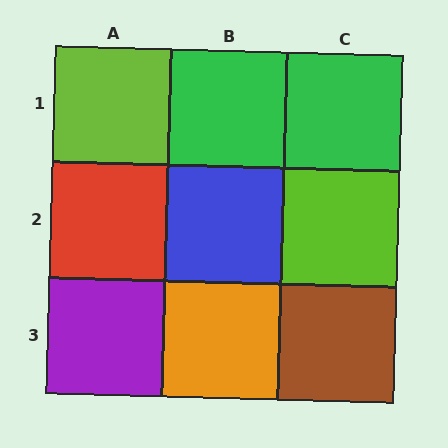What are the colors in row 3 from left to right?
Purple, orange, brown.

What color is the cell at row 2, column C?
Lime.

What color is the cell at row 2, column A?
Red.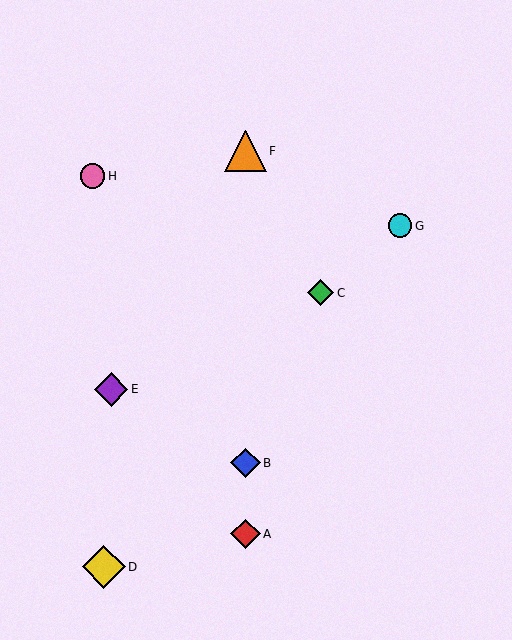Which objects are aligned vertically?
Objects A, B, F are aligned vertically.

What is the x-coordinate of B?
Object B is at x≈245.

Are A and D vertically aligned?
No, A is at x≈245 and D is at x≈104.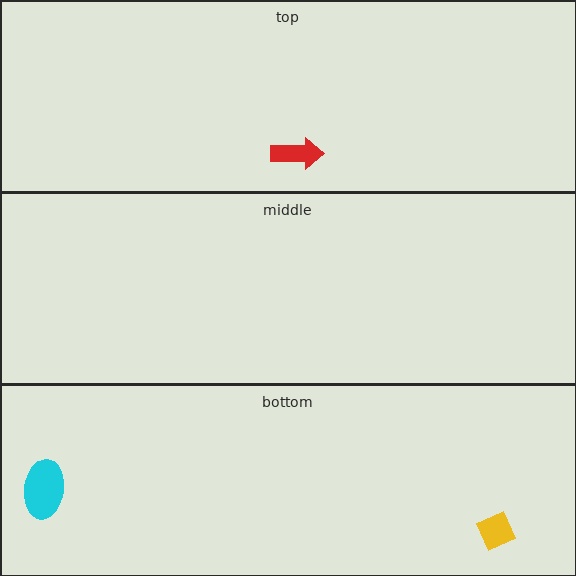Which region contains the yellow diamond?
The bottom region.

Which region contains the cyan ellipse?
The bottom region.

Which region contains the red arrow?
The top region.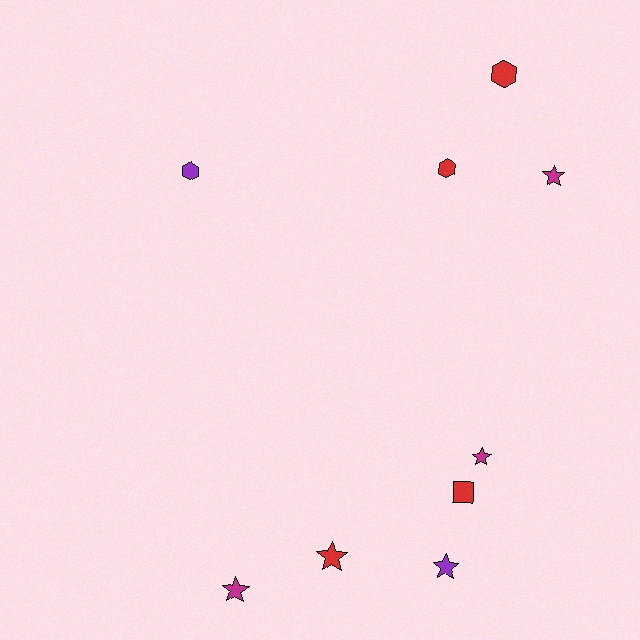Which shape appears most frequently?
Star, with 5 objects.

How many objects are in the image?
There are 9 objects.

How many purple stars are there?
There is 1 purple star.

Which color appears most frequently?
Red, with 4 objects.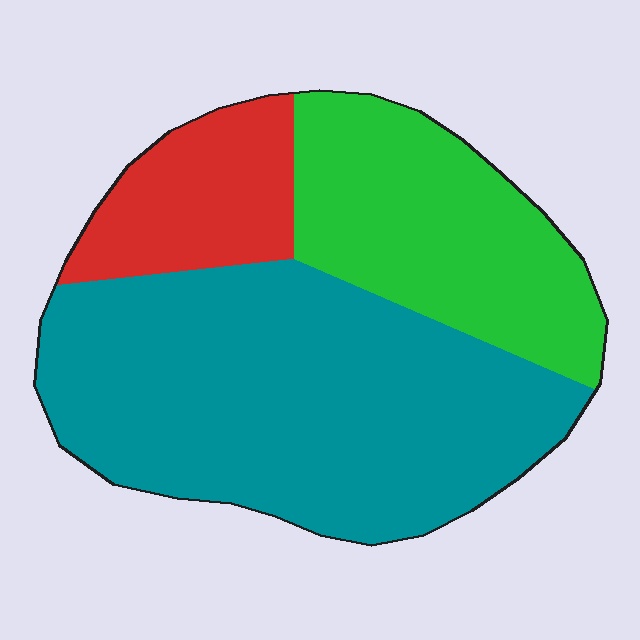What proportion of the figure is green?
Green covers about 30% of the figure.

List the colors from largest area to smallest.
From largest to smallest: teal, green, red.